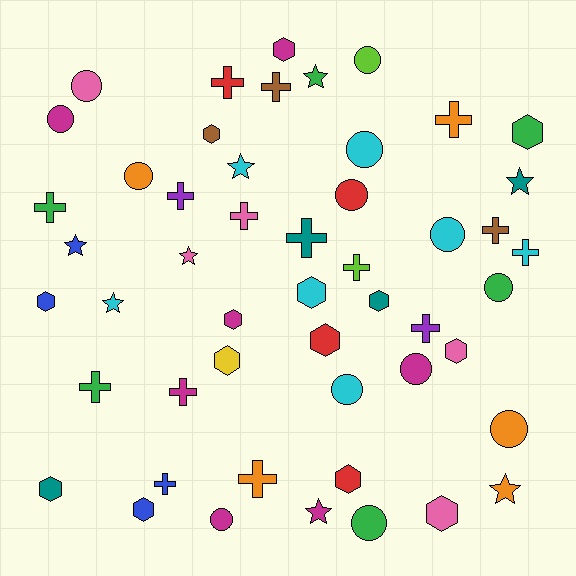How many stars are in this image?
There are 8 stars.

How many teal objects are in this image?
There are 4 teal objects.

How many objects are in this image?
There are 50 objects.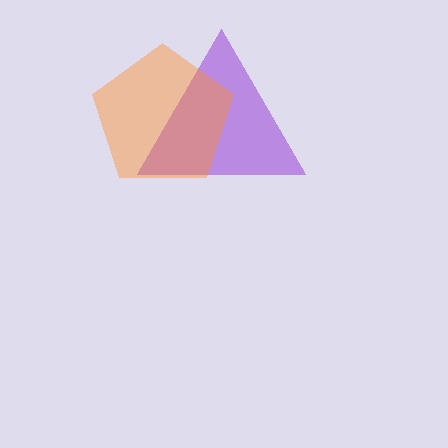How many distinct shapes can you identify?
There are 2 distinct shapes: a purple triangle, an orange pentagon.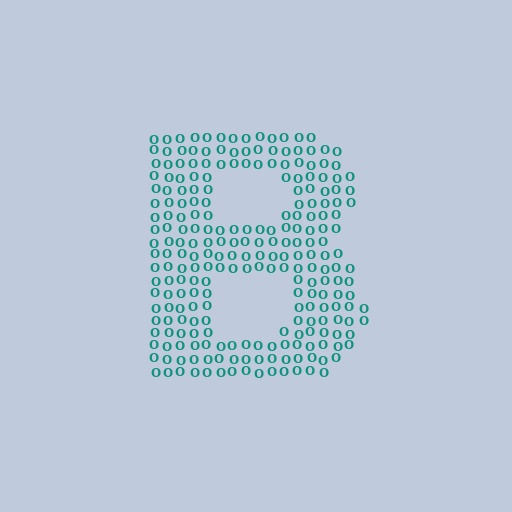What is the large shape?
The large shape is the letter B.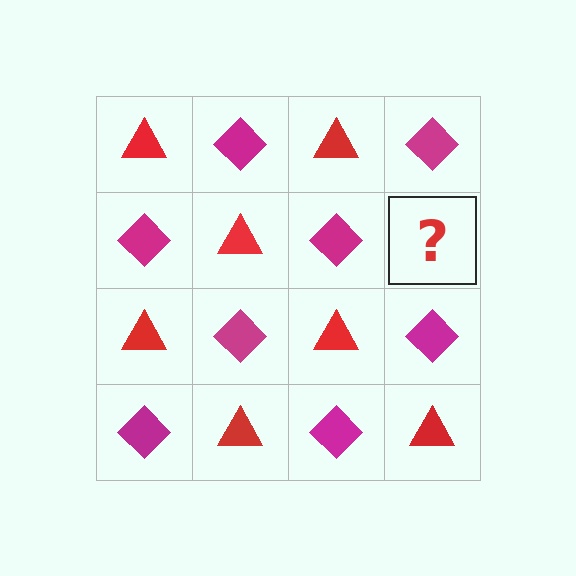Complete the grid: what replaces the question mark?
The question mark should be replaced with a red triangle.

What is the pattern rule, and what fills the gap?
The rule is that it alternates red triangle and magenta diamond in a checkerboard pattern. The gap should be filled with a red triangle.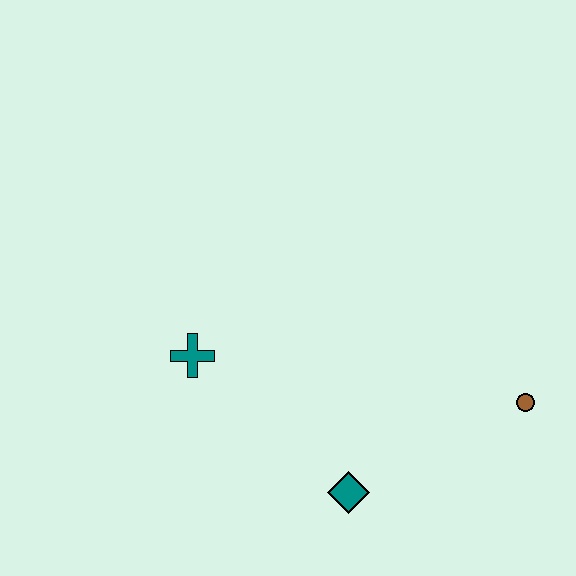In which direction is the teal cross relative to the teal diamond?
The teal cross is to the left of the teal diamond.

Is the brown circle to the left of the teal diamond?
No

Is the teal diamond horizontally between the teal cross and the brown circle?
Yes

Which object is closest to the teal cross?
The teal diamond is closest to the teal cross.